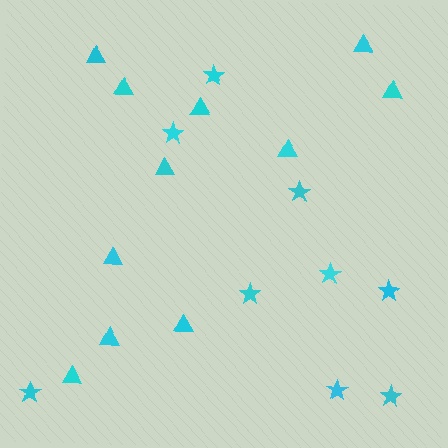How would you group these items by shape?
There are 2 groups: one group of stars (9) and one group of triangles (11).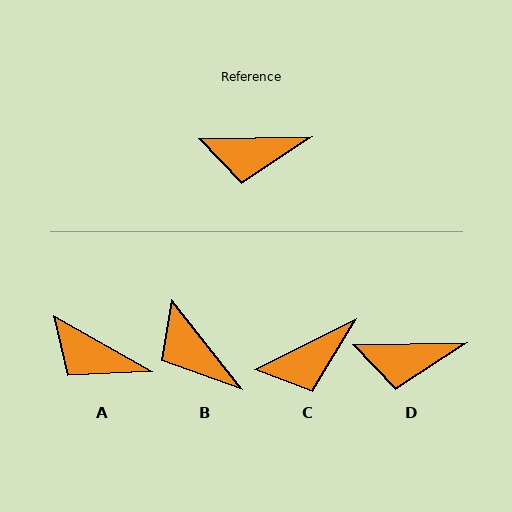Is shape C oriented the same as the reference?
No, it is off by about 26 degrees.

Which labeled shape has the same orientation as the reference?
D.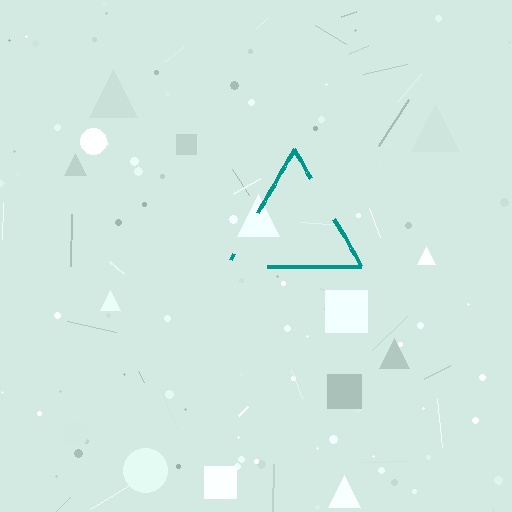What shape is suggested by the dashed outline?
The dashed outline suggests a triangle.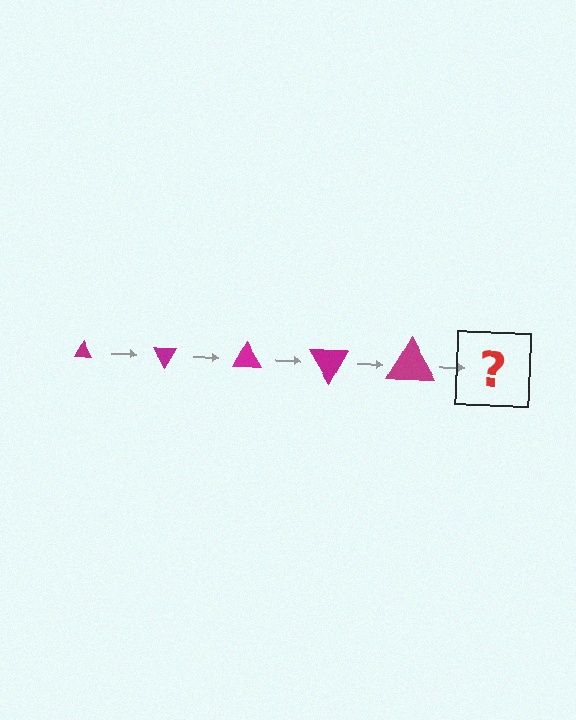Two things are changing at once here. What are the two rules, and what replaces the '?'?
The two rules are that the triangle grows larger each step and it rotates 60 degrees each step. The '?' should be a triangle, larger than the previous one and rotated 300 degrees from the start.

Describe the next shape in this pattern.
It should be a triangle, larger than the previous one and rotated 300 degrees from the start.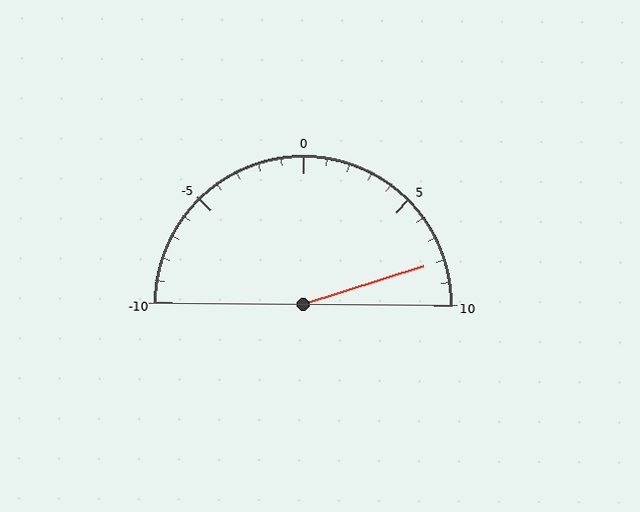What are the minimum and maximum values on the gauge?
The gauge ranges from -10 to 10.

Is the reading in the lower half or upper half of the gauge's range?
The reading is in the upper half of the range (-10 to 10).